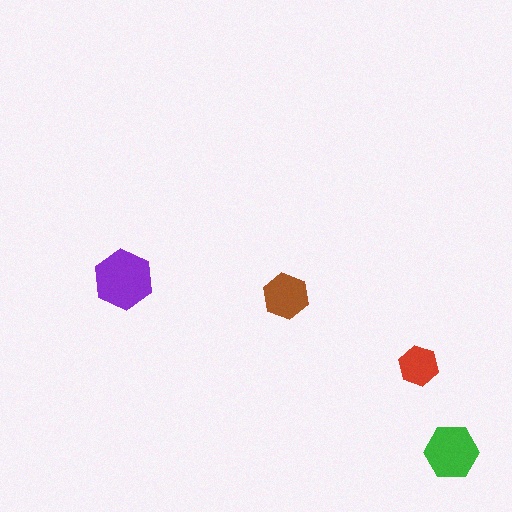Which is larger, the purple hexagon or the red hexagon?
The purple one.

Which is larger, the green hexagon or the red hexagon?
The green one.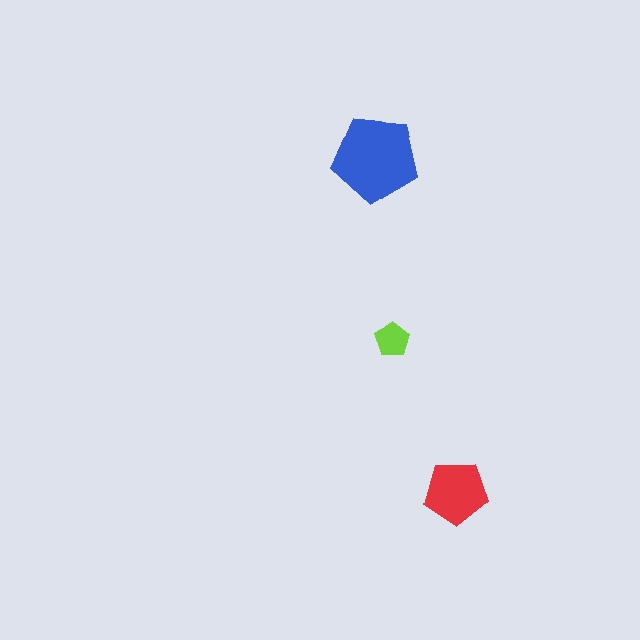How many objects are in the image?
There are 3 objects in the image.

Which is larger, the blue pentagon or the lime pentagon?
The blue one.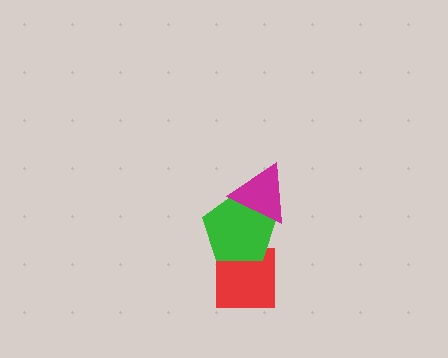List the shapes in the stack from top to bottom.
From top to bottom: the magenta triangle, the green pentagon, the red square.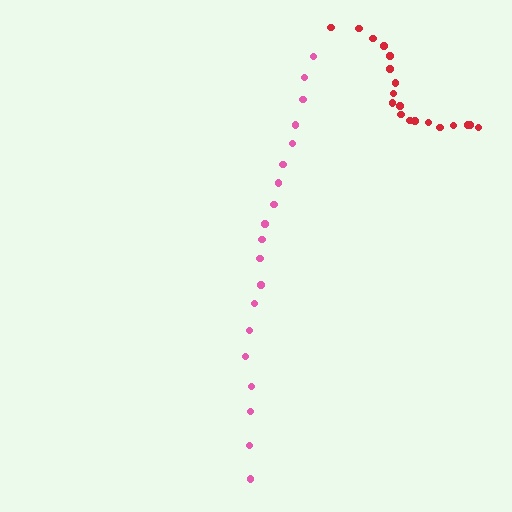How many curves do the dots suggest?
There are 2 distinct paths.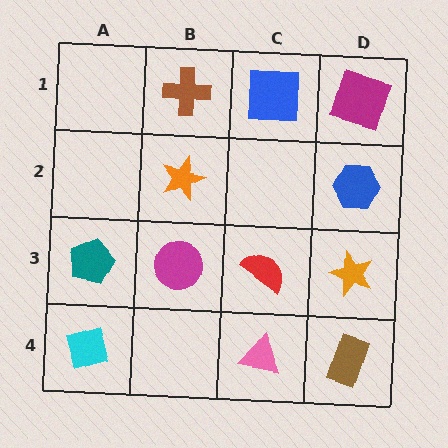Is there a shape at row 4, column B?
No, that cell is empty.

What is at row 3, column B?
A magenta circle.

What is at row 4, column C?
A pink triangle.